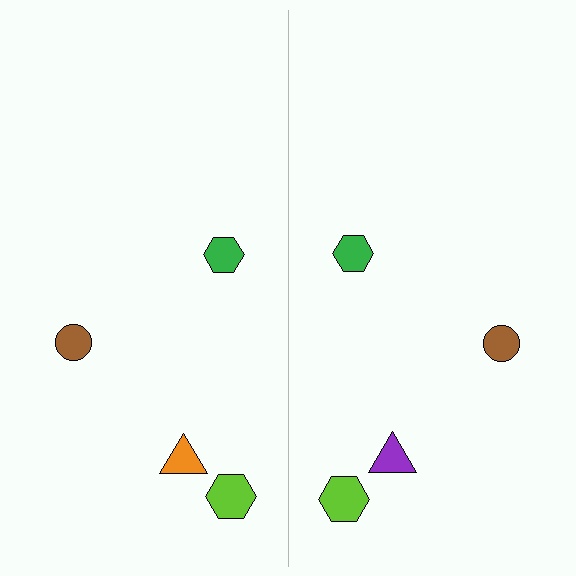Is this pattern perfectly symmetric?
No, the pattern is not perfectly symmetric. The purple triangle on the right side breaks the symmetry — its mirror counterpart is orange.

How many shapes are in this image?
There are 8 shapes in this image.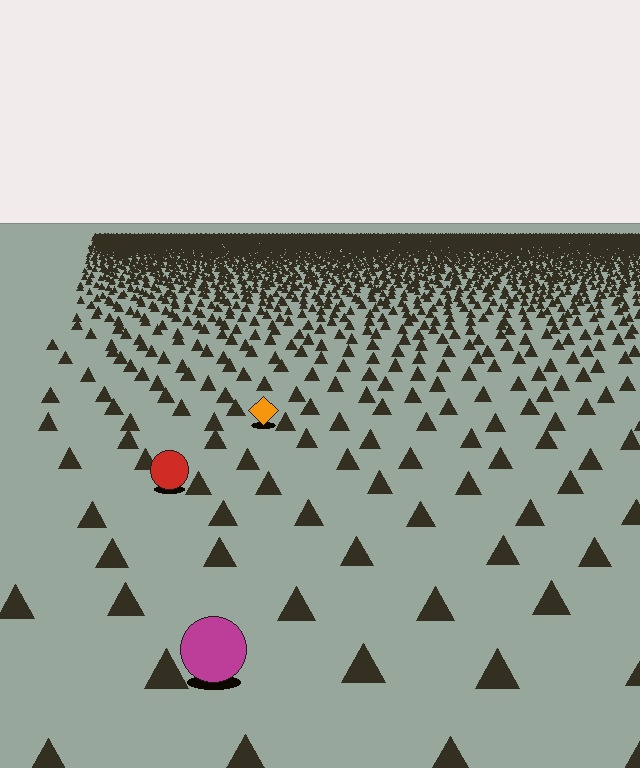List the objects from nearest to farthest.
From nearest to farthest: the magenta circle, the red circle, the orange diamond.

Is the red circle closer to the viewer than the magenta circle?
No. The magenta circle is closer — you can tell from the texture gradient: the ground texture is coarser near it.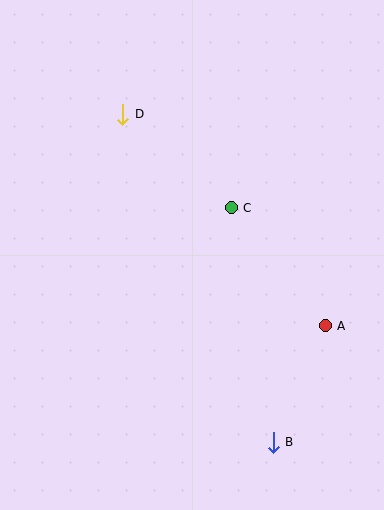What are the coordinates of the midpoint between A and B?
The midpoint between A and B is at (299, 384).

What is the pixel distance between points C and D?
The distance between C and D is 143 pixels.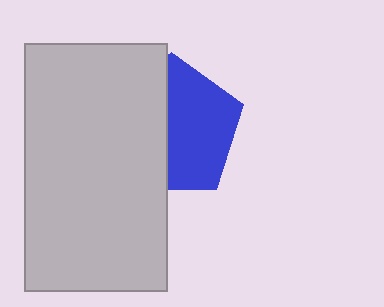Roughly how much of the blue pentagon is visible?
About half of it is visible (roughly 54%).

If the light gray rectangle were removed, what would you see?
You would see the complete blue pentagon.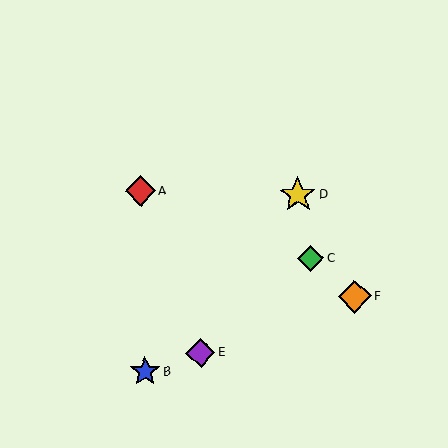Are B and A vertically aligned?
Yes, both are at x≈145.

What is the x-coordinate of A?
Object A is at x≈140.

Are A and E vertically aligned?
No, A is at x≈140 and E is at x≈200.